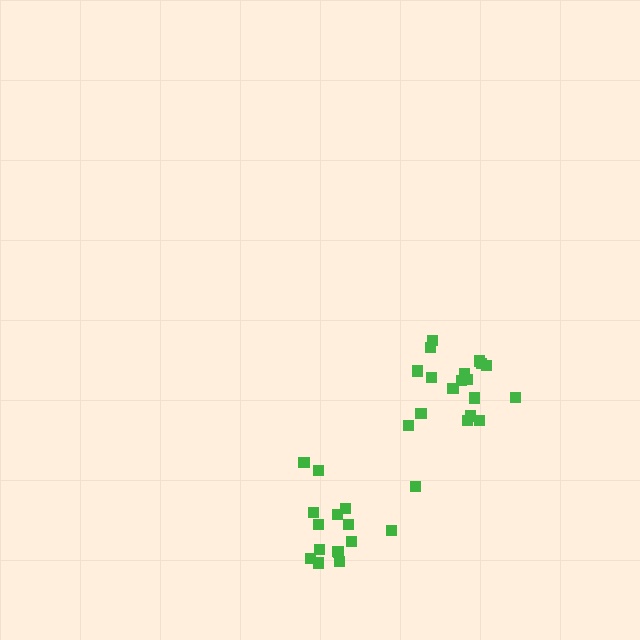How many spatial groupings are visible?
There are 2 spatial groupings.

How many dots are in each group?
Group 1: 18 dots, Group 2: 16 dots (34 total).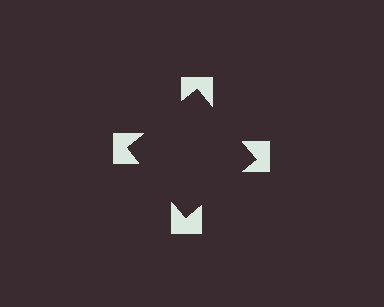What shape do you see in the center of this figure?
An illusory square — its edges are inferred from the aligned wedge cuts in the notched squares, not physically drawn.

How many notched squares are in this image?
There are 4 — one at each vertex of the illusory square.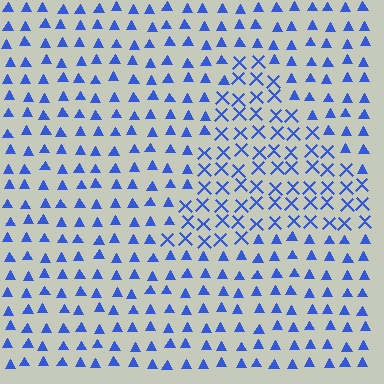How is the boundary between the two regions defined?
The boundary is defined by a change in element shape: X marks inside vs. triangles outside. All elements share the same color and spacing.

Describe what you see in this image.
The image is filled with small blue elements arranged in a uniform grid. A triangle-shaped region contains X marks, while the surrounding area contains triangles. The boundary is defined purely by the change in element shape.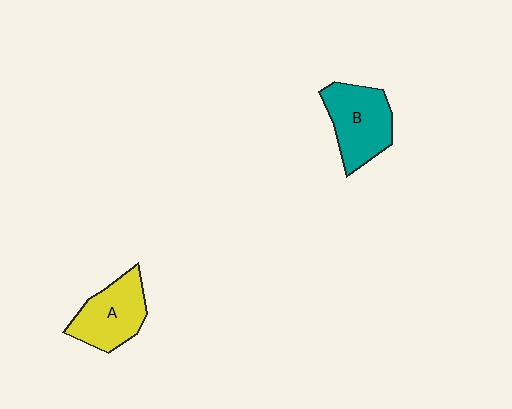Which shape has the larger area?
Shape B (teal).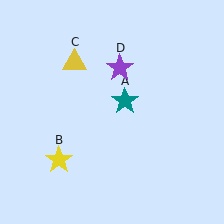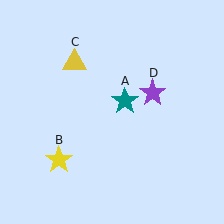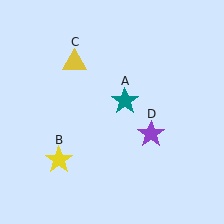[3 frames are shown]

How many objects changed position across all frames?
1 object changed position: purple star (object D).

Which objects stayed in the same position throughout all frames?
Teal star (object A) and yellow star (object B) and yellow triangle (object C) remained stationary.